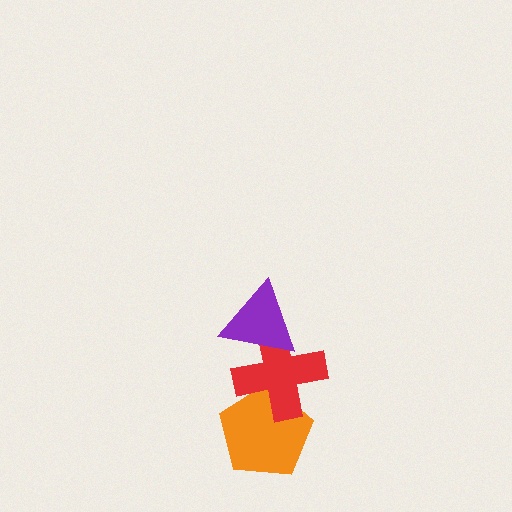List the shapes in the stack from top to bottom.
From top to bottom: the purple triangle, the red cross, the orange pentagon.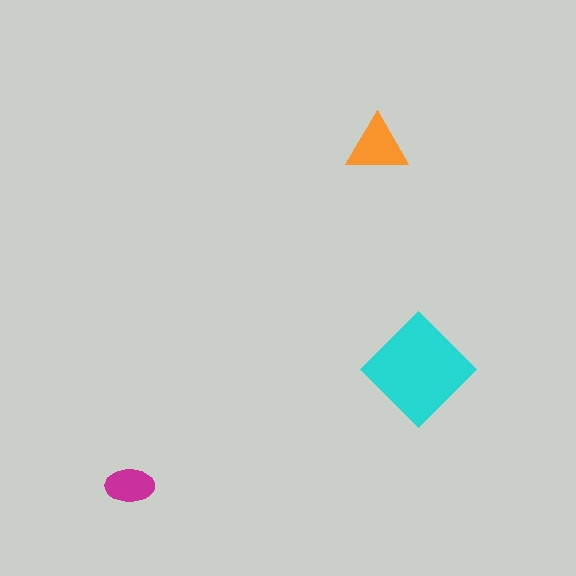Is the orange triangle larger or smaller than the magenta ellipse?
Larger.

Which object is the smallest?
The magenta ellipse.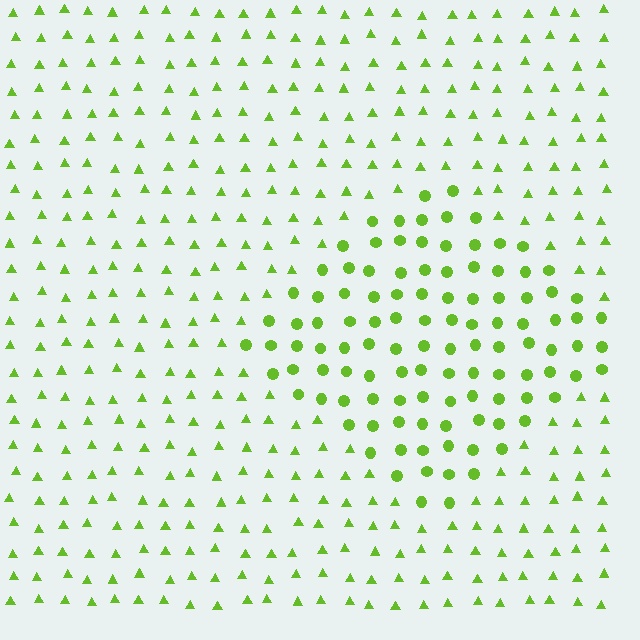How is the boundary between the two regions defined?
The boundary is defined by a change in element shape: circles inside vs. triangles outside. All elements share the same color and spacing.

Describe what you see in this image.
The image is filled with small lime elements arranged in a uniform grid. A diamond-shaped region contains circles, while the surrounding area contains triangles. The boundary is defined purely by the change in element shape.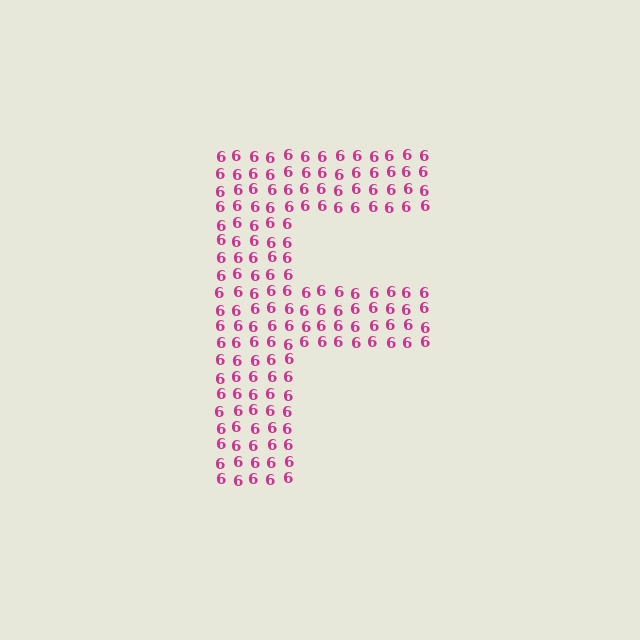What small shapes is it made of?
It is made of small digit 6's.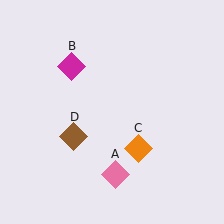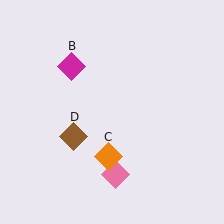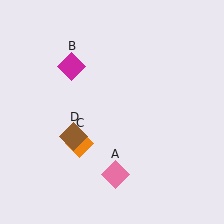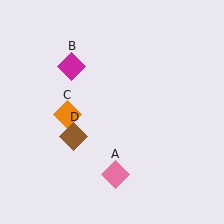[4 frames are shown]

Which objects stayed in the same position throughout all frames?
Pink diamond (object A) and magenta diamond (object B) and brown diamond (object D) remained stationary.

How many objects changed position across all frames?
1 object changed position: orange diamond (object C).